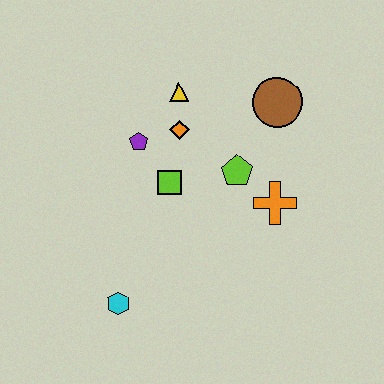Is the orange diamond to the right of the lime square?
Yes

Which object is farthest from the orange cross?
The cyan hexagon is farthest from the orange cross.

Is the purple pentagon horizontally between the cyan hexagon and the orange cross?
Yes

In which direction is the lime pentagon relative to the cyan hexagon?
The lime pentagon is above the cyan hexagon.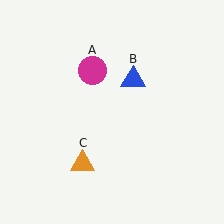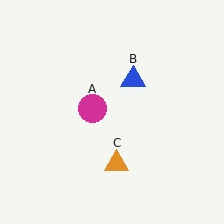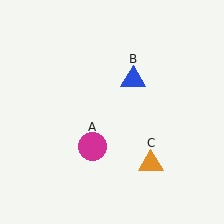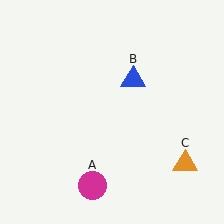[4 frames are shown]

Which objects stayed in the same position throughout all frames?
Blue triangle (object B) remained stationary.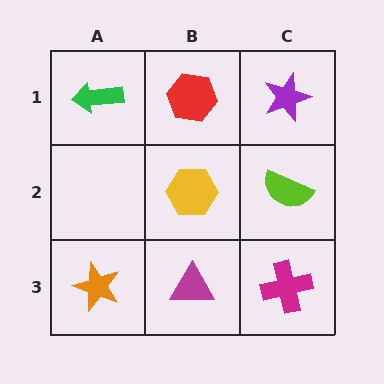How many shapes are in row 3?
3 shapes.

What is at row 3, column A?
An orange star.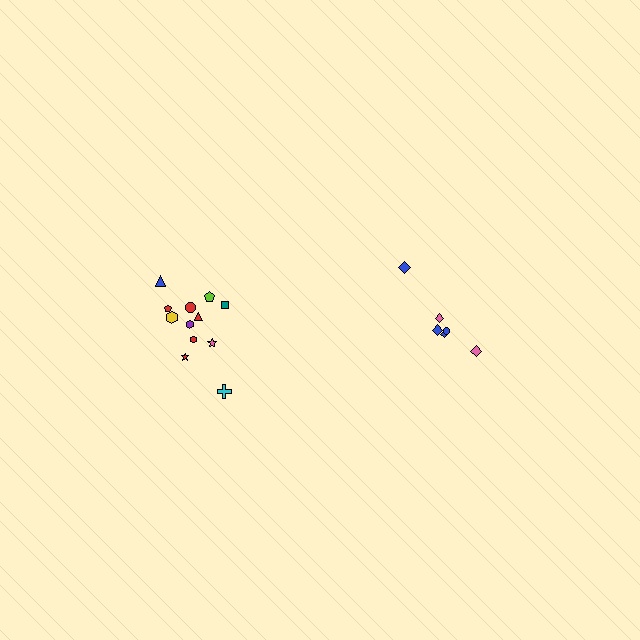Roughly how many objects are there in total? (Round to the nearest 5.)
Roughly 20 objects in total.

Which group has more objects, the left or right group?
The left group.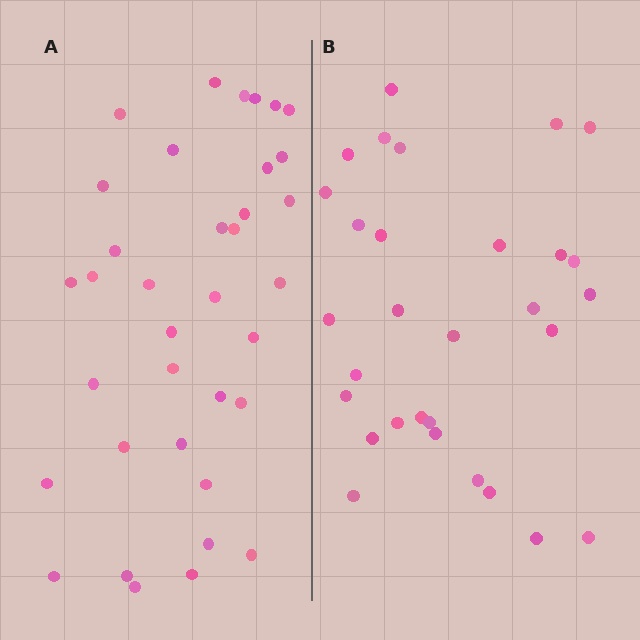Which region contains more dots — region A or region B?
Region A (the left region) has more dots.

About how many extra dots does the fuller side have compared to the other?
Region A has about 6 more dots than region B.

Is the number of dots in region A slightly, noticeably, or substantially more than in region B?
Region A has only slightly more — the two regions are fairly close. The ratio is roughly 1.2 to 1.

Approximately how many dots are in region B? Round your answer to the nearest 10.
About 30 dots.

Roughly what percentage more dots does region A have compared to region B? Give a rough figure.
About 20% more.